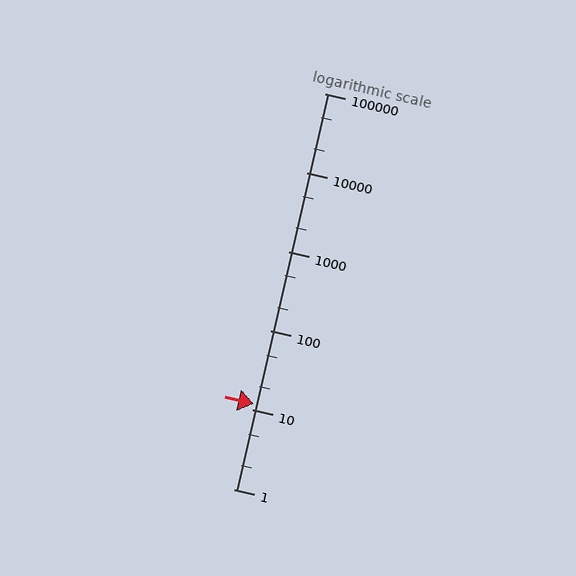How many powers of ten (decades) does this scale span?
The scale spans 5 decades, from 1 to 100000.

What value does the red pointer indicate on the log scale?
The pointer indicates approximately 12.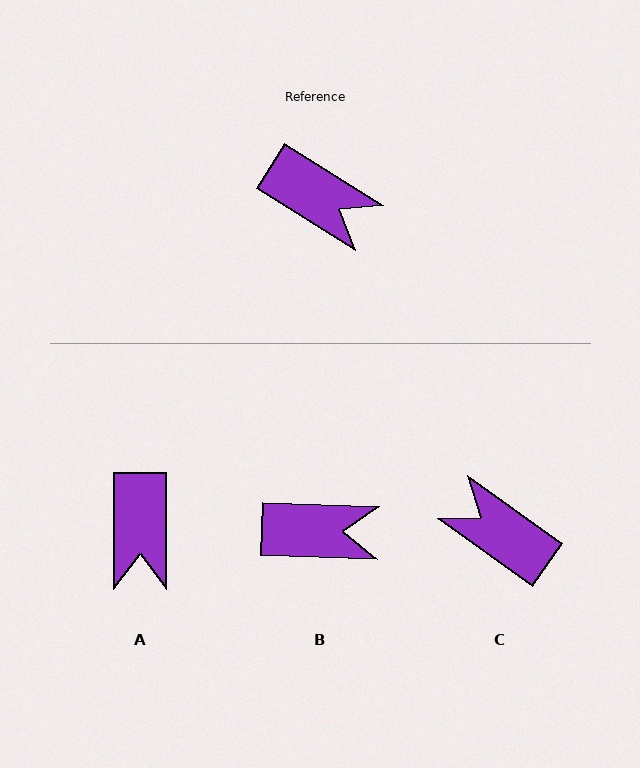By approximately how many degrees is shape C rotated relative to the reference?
Approximately 176 degrees counter-clockwise.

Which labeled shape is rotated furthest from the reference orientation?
C, about 176 degrees away.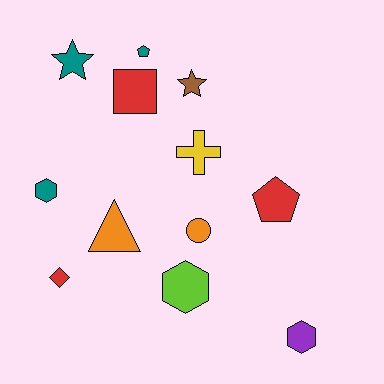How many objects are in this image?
There are 12 objects.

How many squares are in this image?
There is 1 square.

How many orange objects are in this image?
There are 2 orange objects.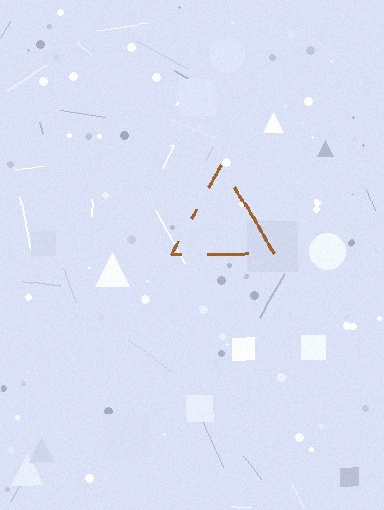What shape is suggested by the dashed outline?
The dashed outline suggests a triangle.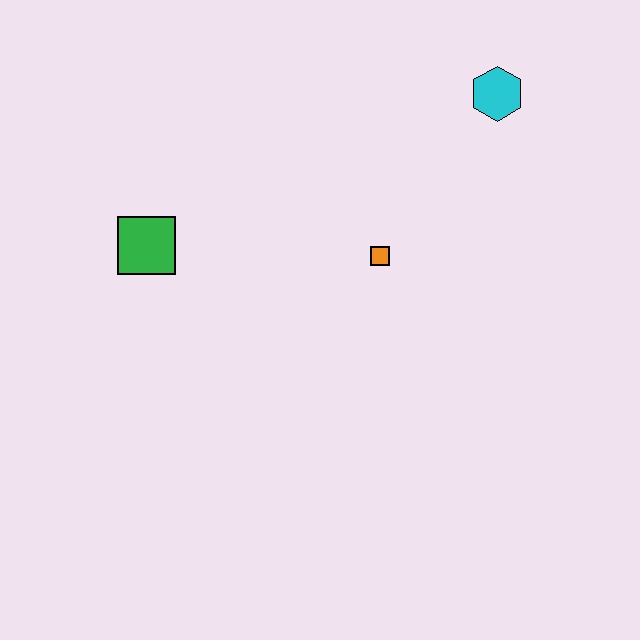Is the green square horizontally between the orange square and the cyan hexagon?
No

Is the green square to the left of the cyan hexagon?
Yes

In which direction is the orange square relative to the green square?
The orange square is to the right of the green square.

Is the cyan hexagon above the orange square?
Yes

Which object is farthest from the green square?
The cyan hexagon is farthest from the green square.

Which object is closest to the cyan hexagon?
The orange square is closest to the cyan hexagon.